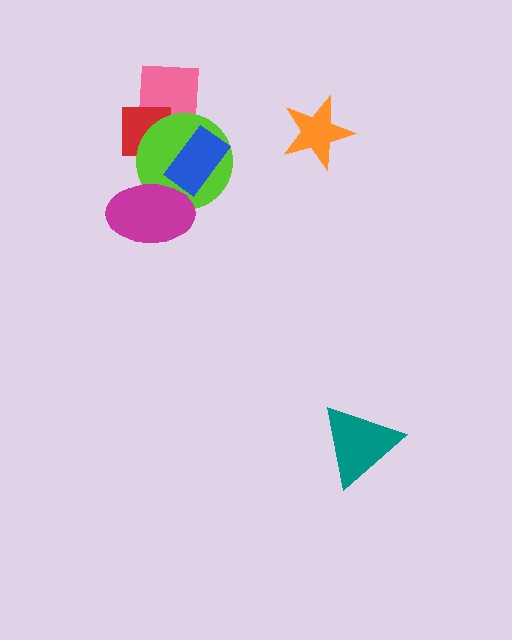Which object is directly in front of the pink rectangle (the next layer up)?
The red square is directly in front of the pink rectangle.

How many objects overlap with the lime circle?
4 objects overlap with the lime circle.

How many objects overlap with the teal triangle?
0 objects overlap with the teal triangle.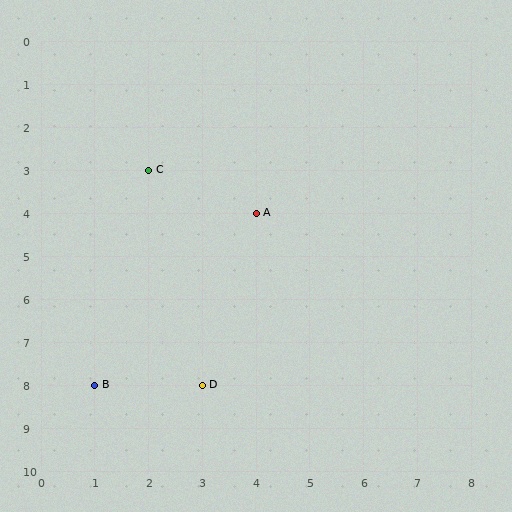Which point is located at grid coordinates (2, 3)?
Point C is at (2, 3).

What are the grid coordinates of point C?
Point C is at grid coordinates (2, 3).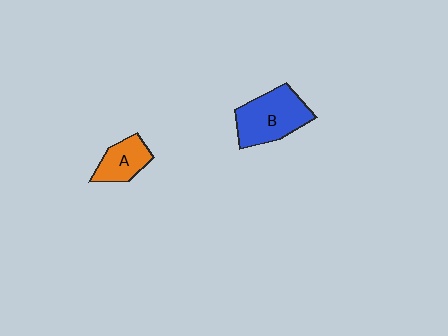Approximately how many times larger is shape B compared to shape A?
Approximately 1.8 times.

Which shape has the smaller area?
Shape A (orange).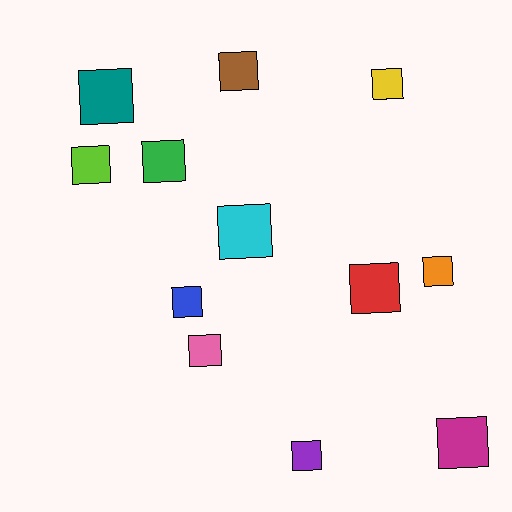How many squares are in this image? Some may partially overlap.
There are 12 squares.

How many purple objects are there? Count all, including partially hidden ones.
There is 1 purple object.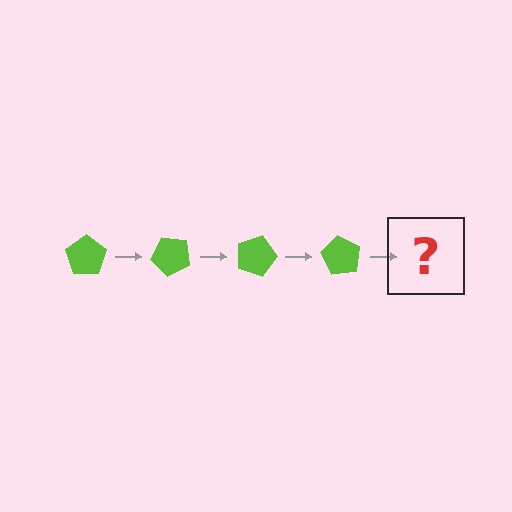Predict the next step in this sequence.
The next step is a lime pentagon rotated 180 degrees.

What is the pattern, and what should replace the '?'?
The pattern is that the pentagon rotates 45 degrees each step. The '?' should be a lime pentagon rotated 180 degrees.